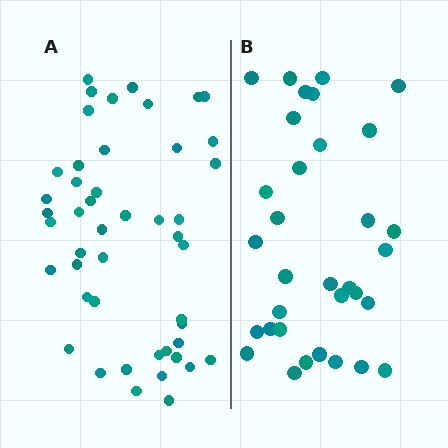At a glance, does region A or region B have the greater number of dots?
Region A (the left region) has more dots.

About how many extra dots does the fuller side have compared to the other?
Region A has approximately 15 more dots than region B.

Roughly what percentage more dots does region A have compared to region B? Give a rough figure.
About 40% more.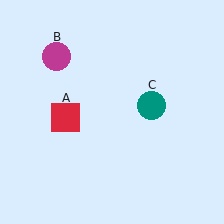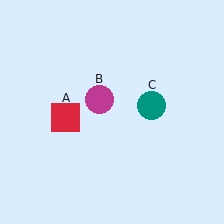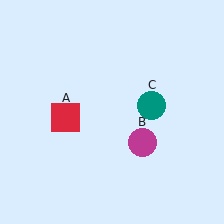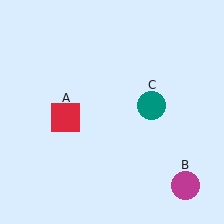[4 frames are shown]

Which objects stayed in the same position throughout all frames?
Red square (object A) and teal circle (object C) remained stationary.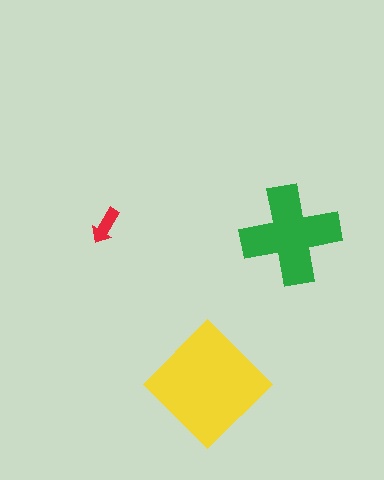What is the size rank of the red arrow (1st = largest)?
3rd.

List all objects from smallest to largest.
The red arrow, the green cross, the yellow diamond.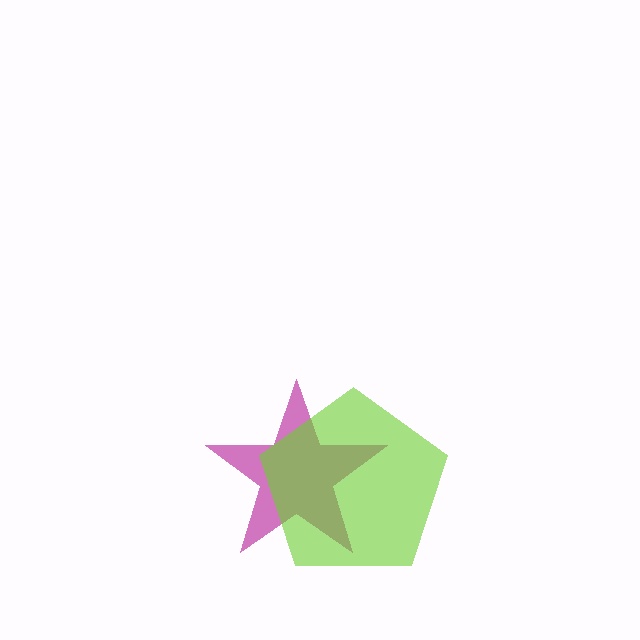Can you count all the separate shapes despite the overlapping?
Yes, there are 2 separate shapes.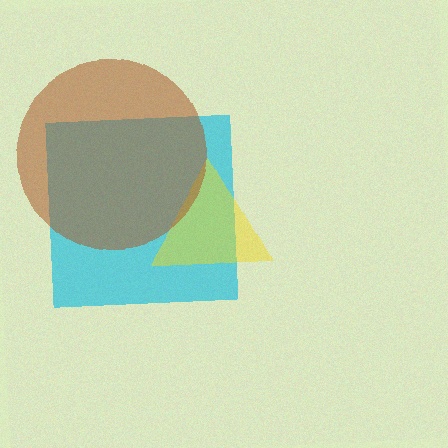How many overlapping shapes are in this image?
There are 3 overlapping shapes in the image.